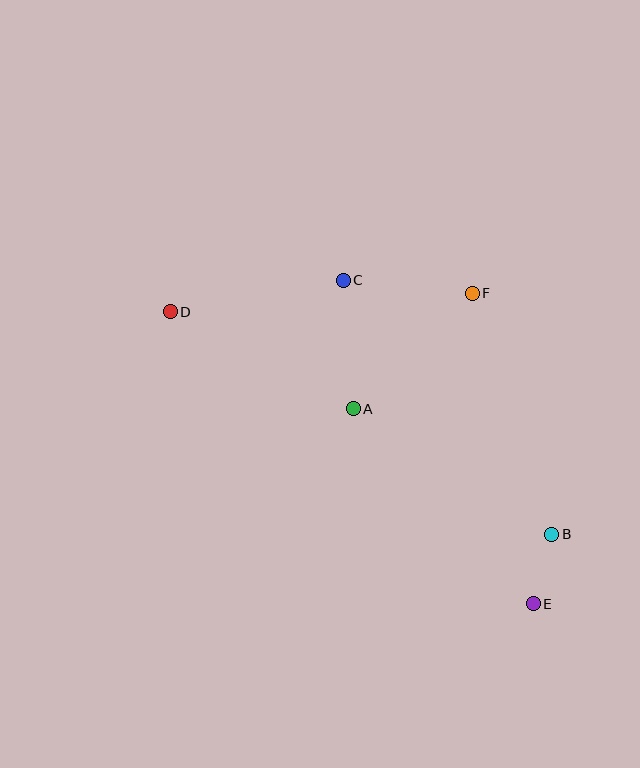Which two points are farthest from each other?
Points D and E are farthest from each other.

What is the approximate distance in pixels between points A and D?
The distance between A and D is approximately 207 pixels.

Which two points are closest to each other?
Points B and E are closest to each other.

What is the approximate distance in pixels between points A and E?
The distance between A and E is approximately 265 pixels.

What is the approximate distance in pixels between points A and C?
The distance between A and C is approximately 129 pixels.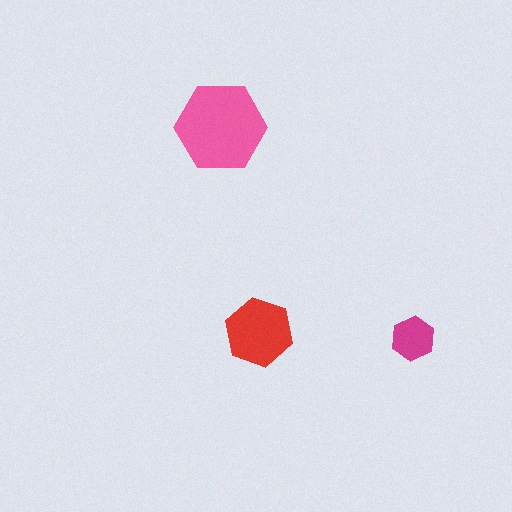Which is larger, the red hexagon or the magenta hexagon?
The red one.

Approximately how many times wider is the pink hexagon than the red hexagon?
About 1.5 times wider.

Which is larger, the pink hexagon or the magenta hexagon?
The pink one.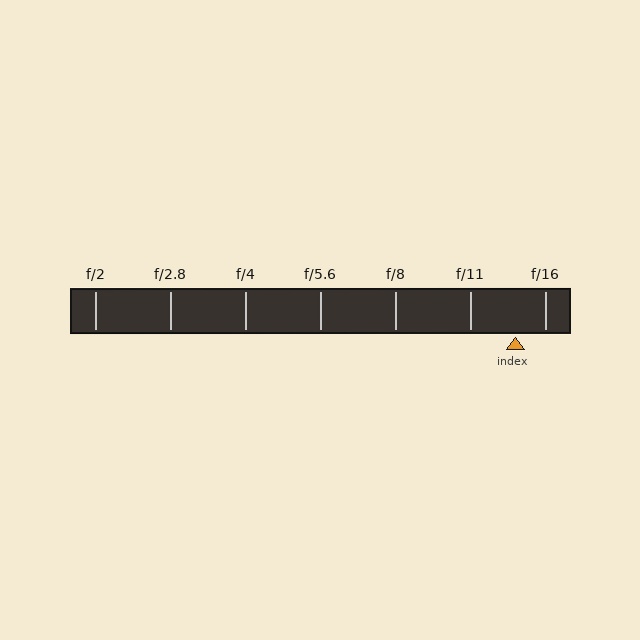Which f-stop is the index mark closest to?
The index mark is closest to f/16.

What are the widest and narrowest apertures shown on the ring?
The widest aperture shown is f/2 and the narrowest is f/16.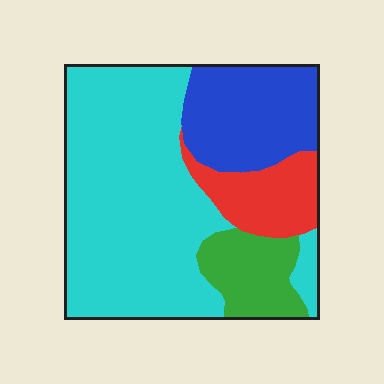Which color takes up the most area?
Cyan, at roughly 55%.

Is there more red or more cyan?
Cyan.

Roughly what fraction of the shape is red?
Red takes up about one eighth (1/8) of the shape.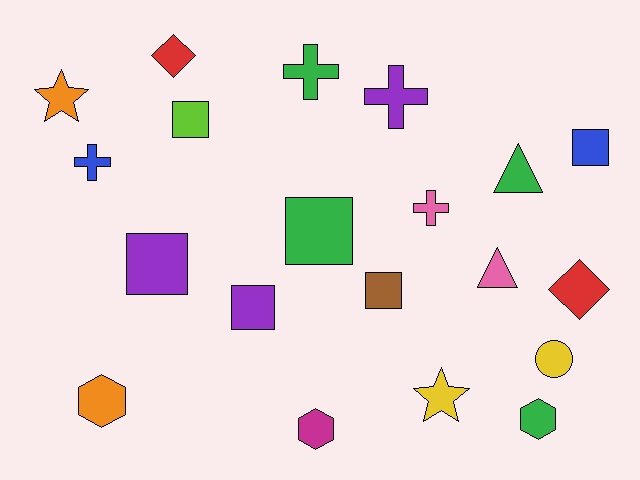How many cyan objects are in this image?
There are no cyan objects.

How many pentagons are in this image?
There are no pentagons.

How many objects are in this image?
There are 20 objects.